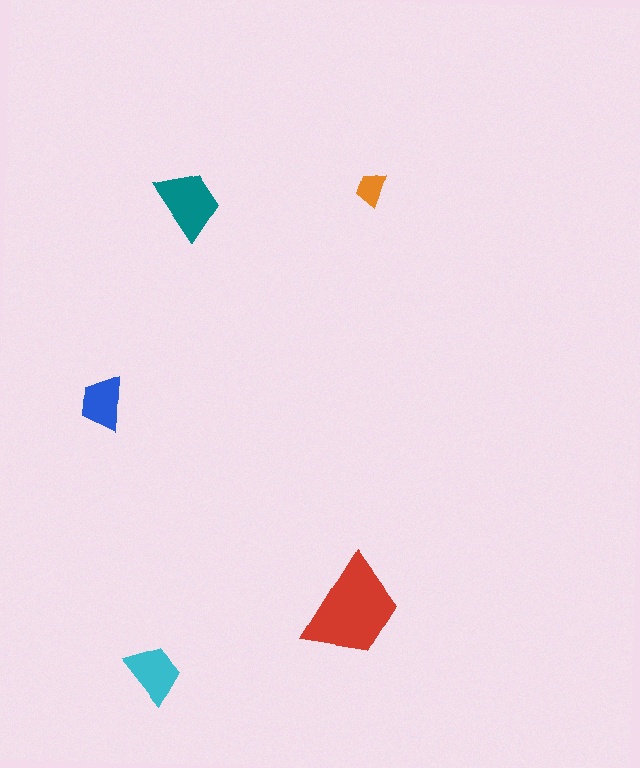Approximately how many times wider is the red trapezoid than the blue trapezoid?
About 2 times wider.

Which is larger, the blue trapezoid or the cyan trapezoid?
The cyan one.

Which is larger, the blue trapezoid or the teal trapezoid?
The teal one.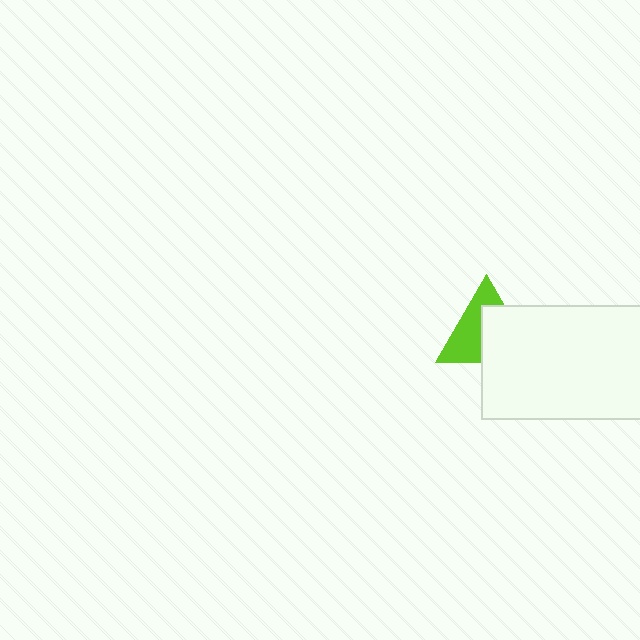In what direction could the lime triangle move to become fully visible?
The lime triangle could move toward the upper-left. That would shift it out from behind the white rectangle entirely.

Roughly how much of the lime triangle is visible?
About half of it is visible (roughly 50%).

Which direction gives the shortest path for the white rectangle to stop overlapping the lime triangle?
Moving toward the lower-right gives the shortest separation.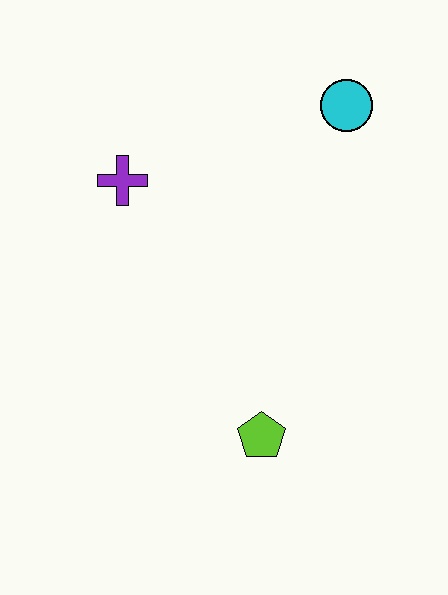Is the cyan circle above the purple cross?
Yes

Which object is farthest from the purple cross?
The lime pentagon is farthest from the purple cross.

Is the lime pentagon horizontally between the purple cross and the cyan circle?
Yes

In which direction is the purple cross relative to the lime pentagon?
The purple cross is above the lime pentagon.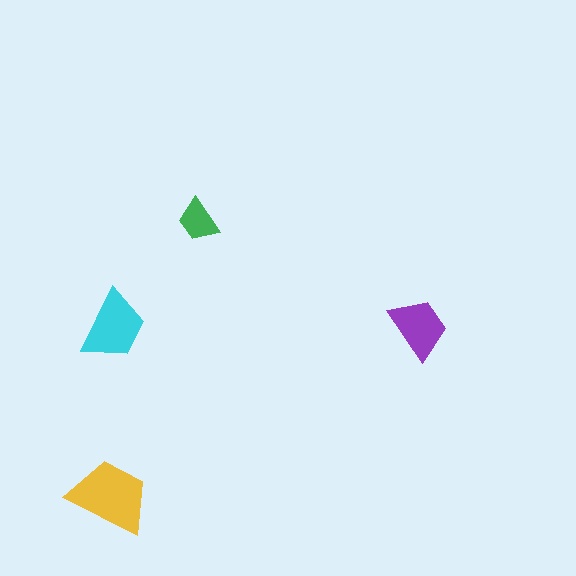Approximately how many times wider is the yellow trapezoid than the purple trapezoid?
About 1.5 times wider.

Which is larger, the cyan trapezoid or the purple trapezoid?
The cyan one.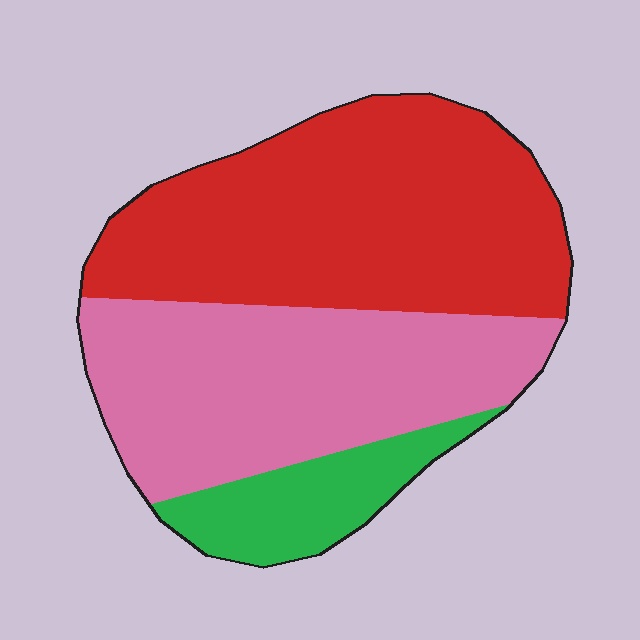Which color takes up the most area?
Red, at roughly 50%.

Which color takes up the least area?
Green, at roughly 15%.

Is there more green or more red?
Red.